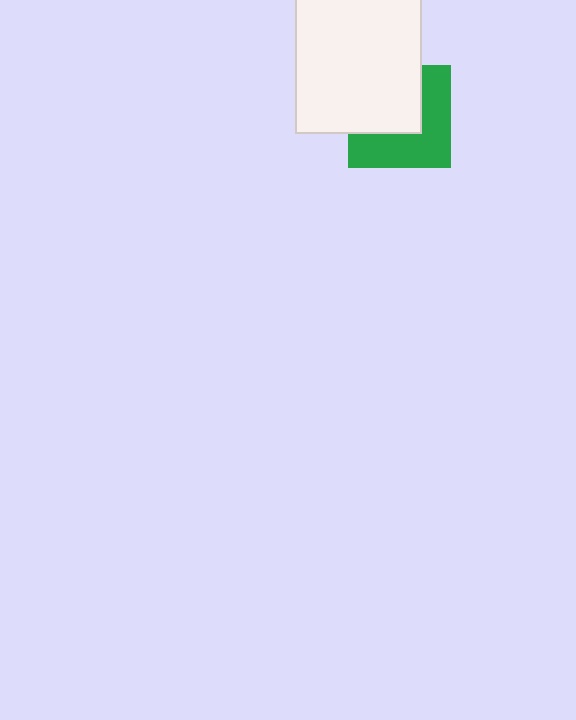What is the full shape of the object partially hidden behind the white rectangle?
The partially hidden object is a green square.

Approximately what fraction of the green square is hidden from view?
Roughly 47% of the green square is hidden behind the white rectangle.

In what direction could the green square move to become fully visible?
The green square could move toward the lower-right. That would shift it out from behind the white rectangle entirely.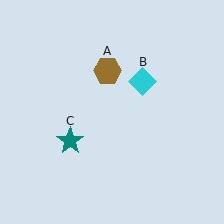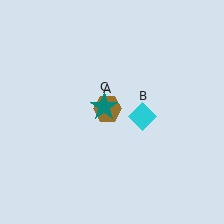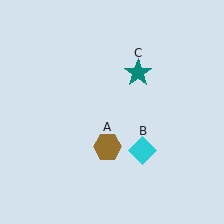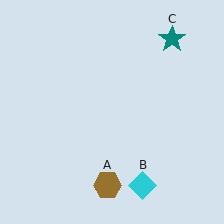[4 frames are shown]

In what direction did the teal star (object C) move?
The teal star (object C) moved up and to the right.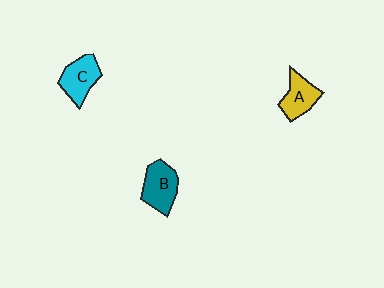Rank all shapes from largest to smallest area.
From largest to smallest: B (teal), C (cyan), A (yellow).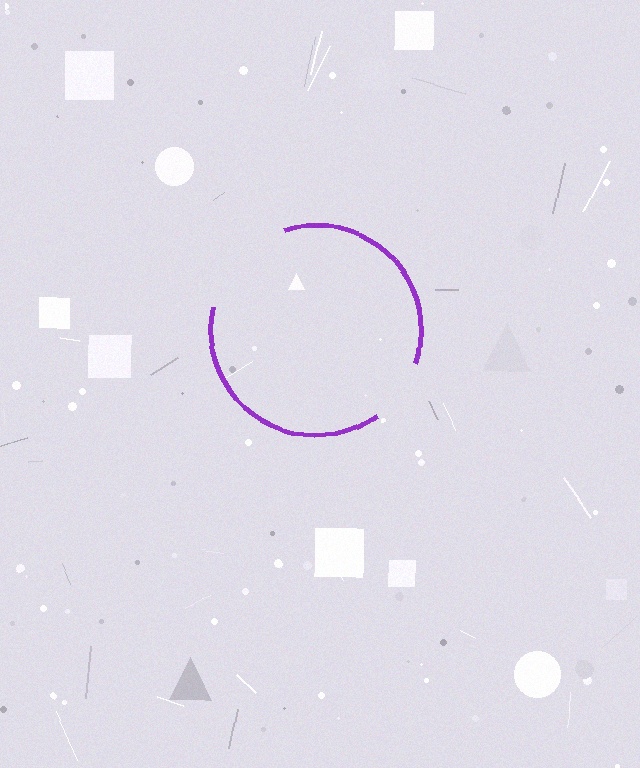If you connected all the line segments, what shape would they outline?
They would outline a circle.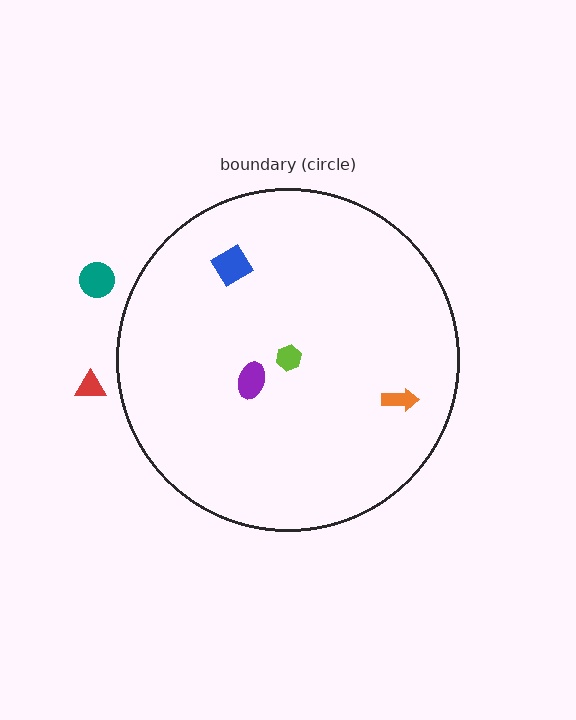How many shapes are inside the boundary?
4 inside, 2 outside.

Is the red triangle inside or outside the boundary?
Outside.